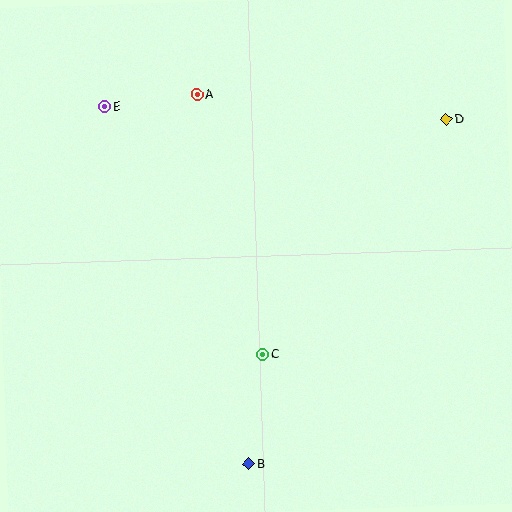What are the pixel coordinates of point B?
Point B is at (249, 464).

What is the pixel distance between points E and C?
The distance between E and C is 294 pixels.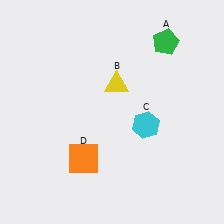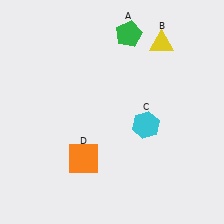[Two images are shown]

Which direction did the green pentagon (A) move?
The green pentagon (A) moved left.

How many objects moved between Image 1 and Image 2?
2 objects moved between the two images.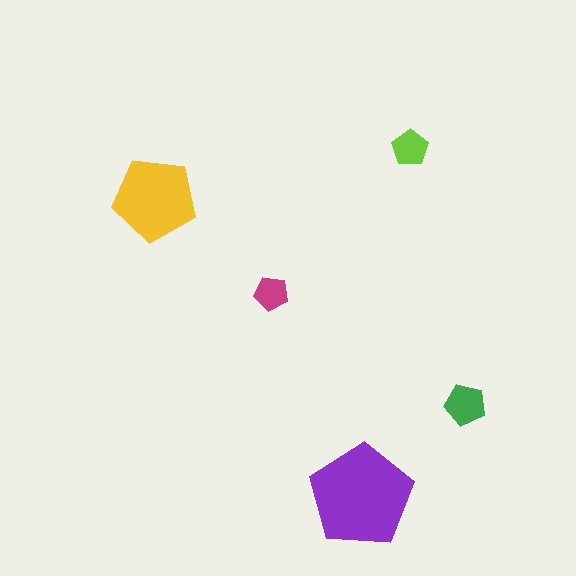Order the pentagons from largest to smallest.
the purple one, the yellow one, the green one, the lime one, the magenta one.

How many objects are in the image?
There are 5 objects in the image.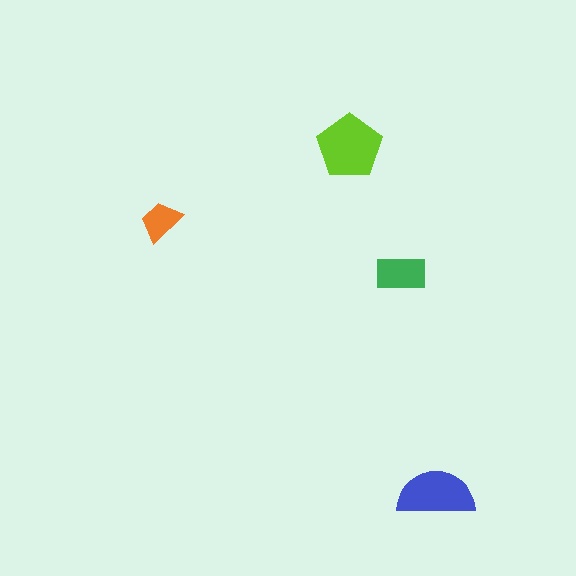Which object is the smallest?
The orange trapezoid.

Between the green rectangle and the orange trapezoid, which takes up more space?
The green rectangle.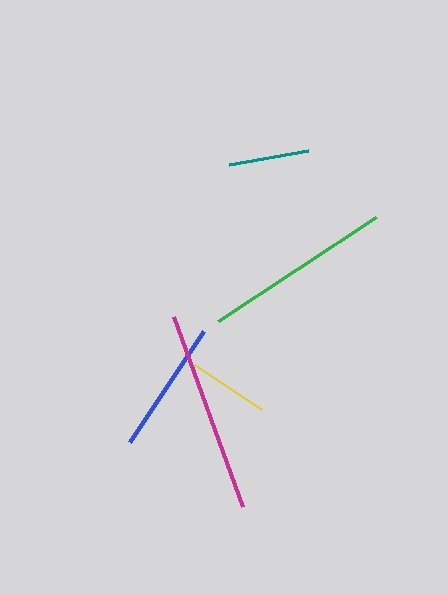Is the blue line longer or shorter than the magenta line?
The magenta line is longer than the blue line.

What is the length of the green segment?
The green segment is approximately 189 pixels long.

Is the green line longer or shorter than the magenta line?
The magenta line is longer than the green line.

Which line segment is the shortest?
The teal line is the shortest at approximately 80 pixels.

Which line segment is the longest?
The magenta line is the longest at approximately 201 pixels.